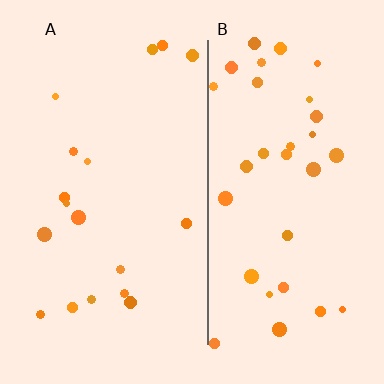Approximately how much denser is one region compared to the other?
Approximately 1.8× — region B over region A.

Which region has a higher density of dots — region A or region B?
B (the right).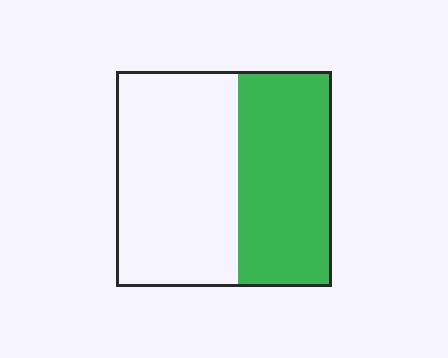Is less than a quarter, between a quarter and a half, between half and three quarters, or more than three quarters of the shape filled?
Between a quarter and a half.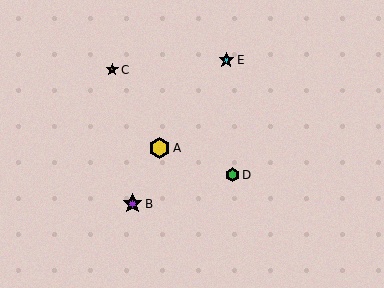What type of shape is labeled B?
Shape B is a purple star.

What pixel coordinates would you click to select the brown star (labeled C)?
Click at (112, 70) to select the brown star C.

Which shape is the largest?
The yellow hexagon (labeled A) is the largest.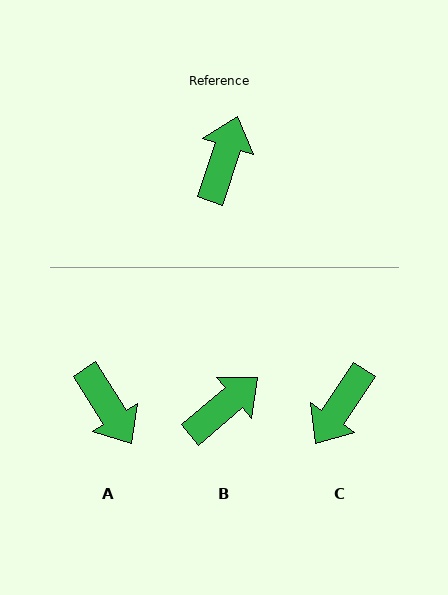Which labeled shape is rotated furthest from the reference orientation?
C, about 165 degrees away.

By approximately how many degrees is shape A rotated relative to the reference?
Approximately 129 degrees clockwise.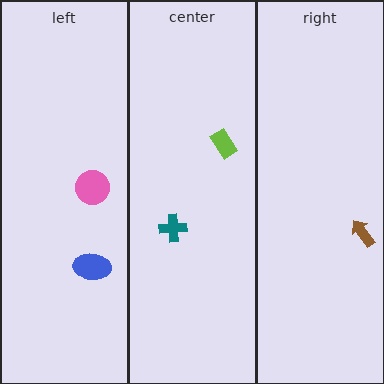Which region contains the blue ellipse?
The left region.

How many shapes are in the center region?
2.